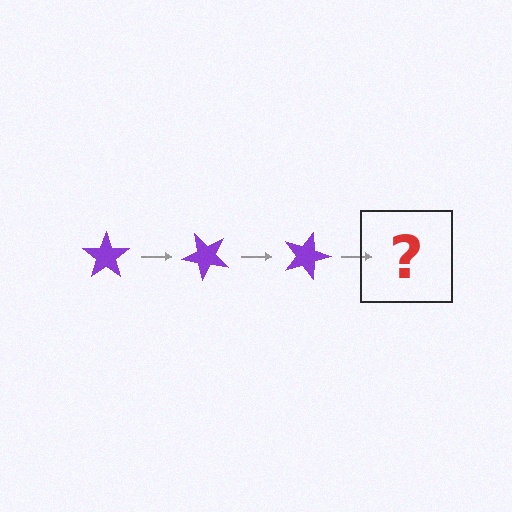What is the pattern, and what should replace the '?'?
The pattern is that the star rotates 45 degrees each step. The '?' should be a purple star rotated 135 degrees.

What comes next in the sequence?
The next element should be a purple star rotated 135 degrees.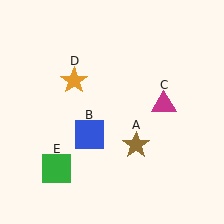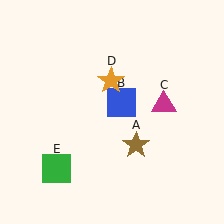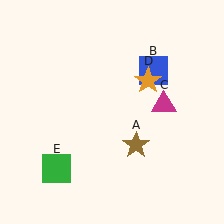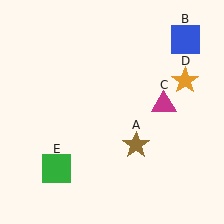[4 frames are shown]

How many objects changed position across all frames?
2 objects changed position: blue square (object B), orange star (object D).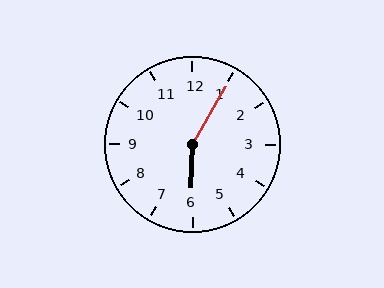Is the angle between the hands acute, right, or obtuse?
It is obtuse.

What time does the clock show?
6:05.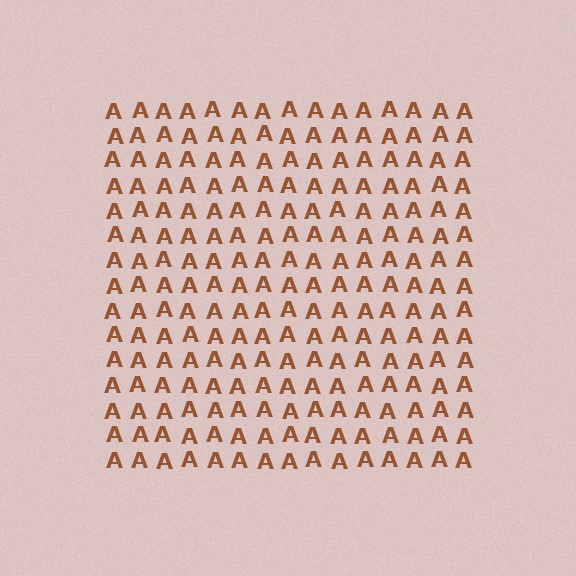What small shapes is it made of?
It is made of small letter A's.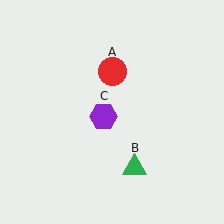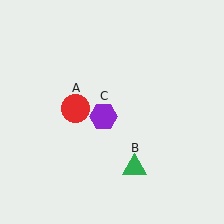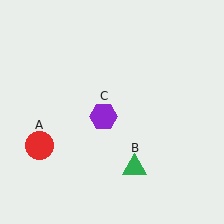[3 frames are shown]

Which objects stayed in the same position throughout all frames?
Green triangle (object B) and purple hexagon (object C) remained stationary.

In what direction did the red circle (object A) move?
The red circle (object A) moved down and to the left.